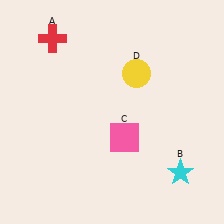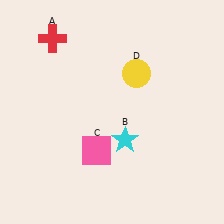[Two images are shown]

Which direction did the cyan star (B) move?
The cyan star (B) moved left.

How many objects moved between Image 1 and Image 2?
2 objects moved between the two images.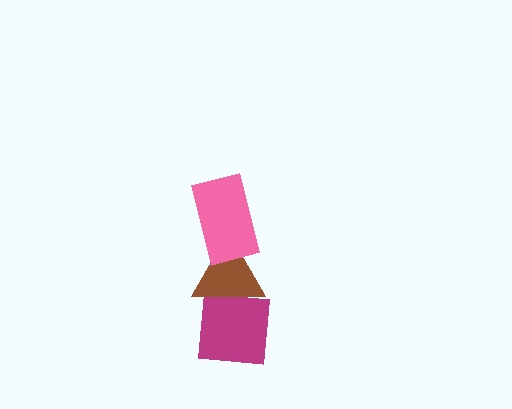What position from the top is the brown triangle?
The brown triangle is 2nd from the top.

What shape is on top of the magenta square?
The brown triangle is on top of the magenta square.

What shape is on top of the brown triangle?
The pink rectangle is on top of the brown triangle.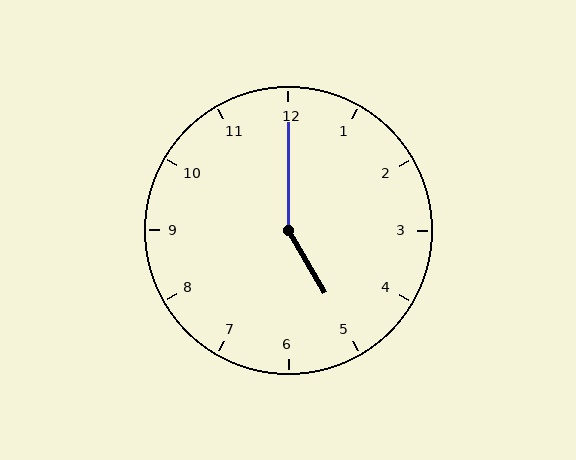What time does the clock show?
5:00.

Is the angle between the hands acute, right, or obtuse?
It is obtuse.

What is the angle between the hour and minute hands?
Approximately 150 degrees.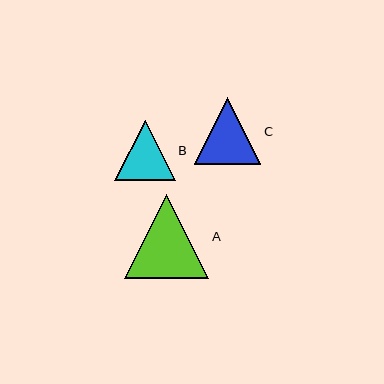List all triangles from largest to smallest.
From largest to smallest: A, C, B.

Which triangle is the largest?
Triangle A is the largest with a size of approximately 84 pixels.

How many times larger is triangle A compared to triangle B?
Triangle A is approximately 1.4 times the size of triangle B.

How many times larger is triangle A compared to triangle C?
Triangle A is approximately 1.3 times the size of triangle C.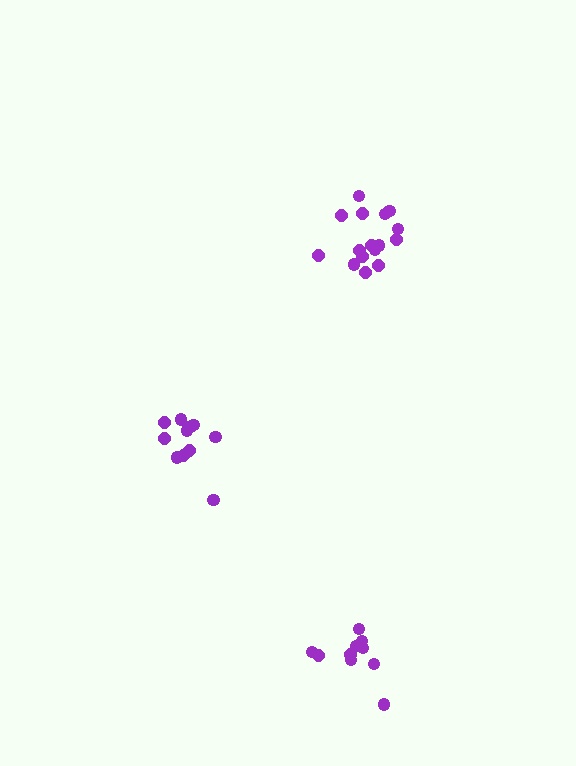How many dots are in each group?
Group 1: 10 dots, Group 2: 16 dots, Group 3: 11 dots (37 total).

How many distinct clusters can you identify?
There are 3 distinct clusters.